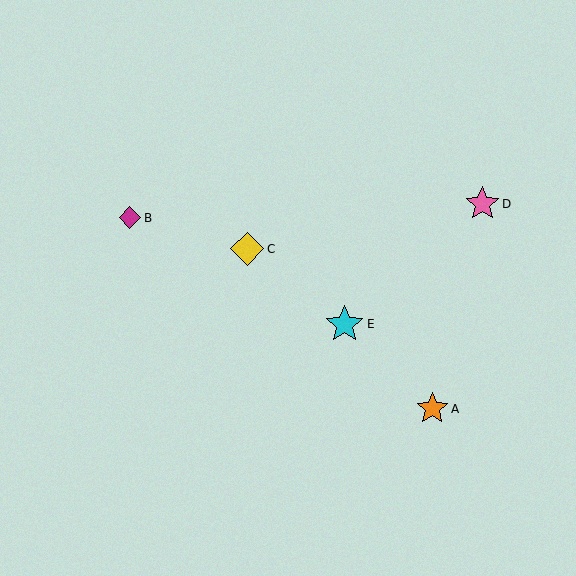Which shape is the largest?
The cyan star (labeled E) is the largest.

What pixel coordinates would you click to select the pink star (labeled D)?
Click at (483, 204) to select the pink star D.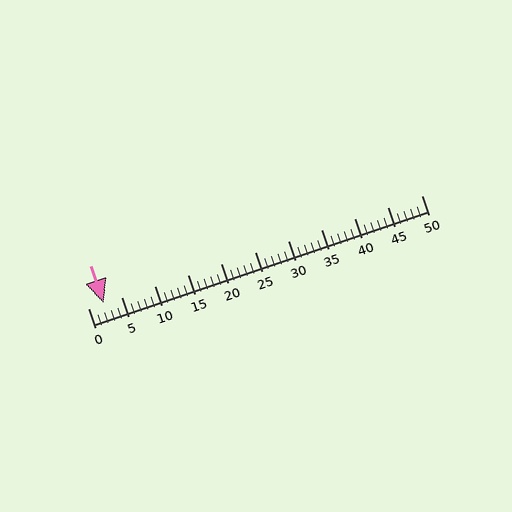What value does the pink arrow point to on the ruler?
The pink arrow points to approximately 2.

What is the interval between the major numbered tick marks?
The major tick marks are spaced 5 units apart.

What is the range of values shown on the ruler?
The ruler shows values from 0 to 50.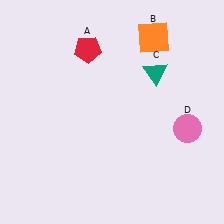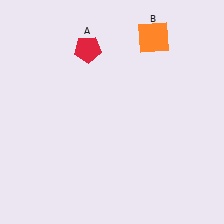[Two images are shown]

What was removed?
The teal triangle (C), the pink circle (D) were removed in Image 2.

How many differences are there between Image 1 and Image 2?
There are 2 differences between the two images.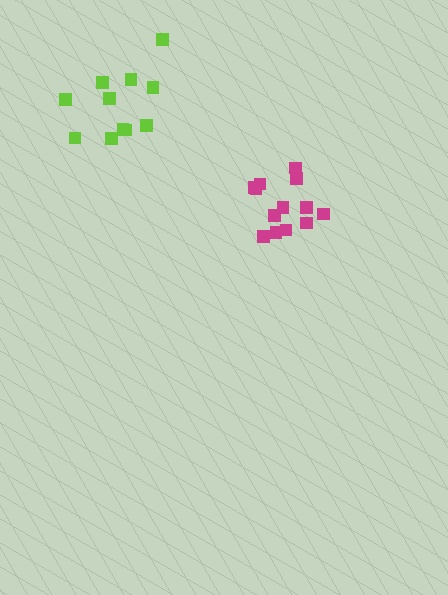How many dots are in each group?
Group 1: 12 dots, Group 2: 13 dots (25 total).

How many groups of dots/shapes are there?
There are 2 groups.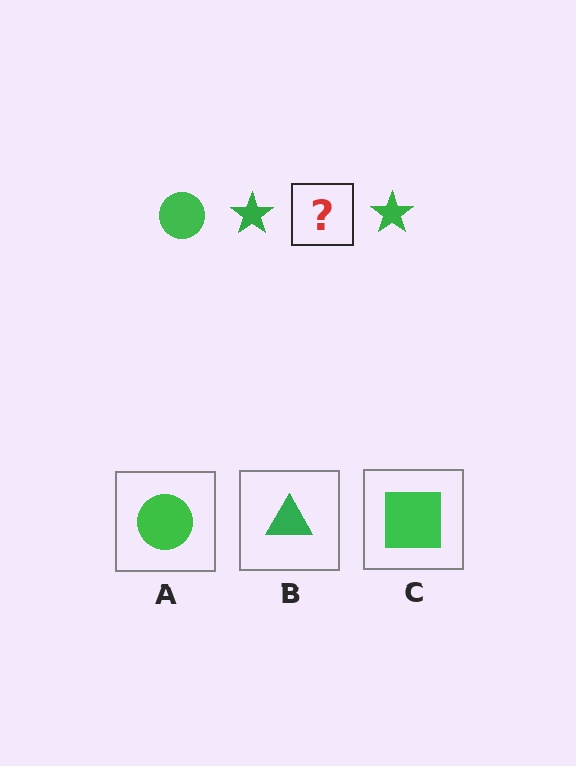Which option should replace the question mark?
Option A.